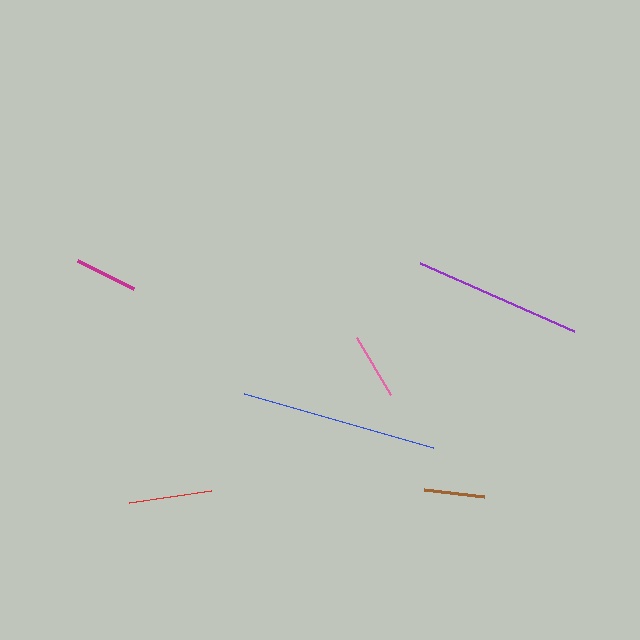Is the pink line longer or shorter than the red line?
The red line is longer than the pink line.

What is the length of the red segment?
The red segment is approximately 83 pixels long.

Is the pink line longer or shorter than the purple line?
The purple line is longer than the pink line.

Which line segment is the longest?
The blue line is the longest at approximately 196 pixels.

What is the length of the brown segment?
The brown segment is approximately 61 pixels long.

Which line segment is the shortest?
The brown line is the shortest at approximately 61 pixels.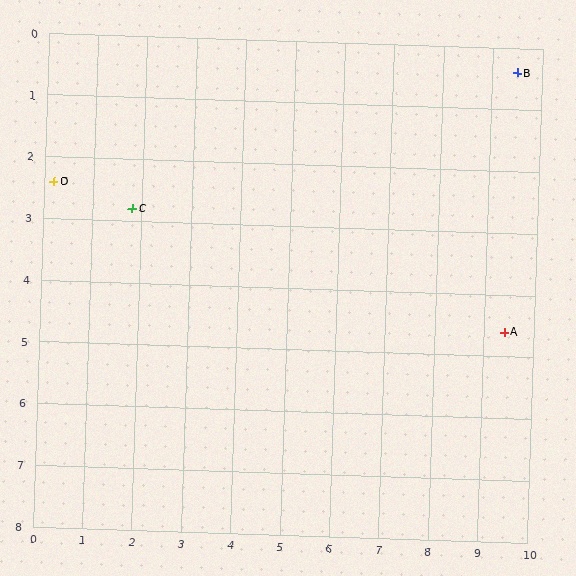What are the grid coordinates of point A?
Point A is at approximately (9.4, 4.6).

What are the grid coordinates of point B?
Point B is at approximately (9.5, 0.4).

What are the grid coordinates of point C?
Point C is at approximately (1.8, 2.8).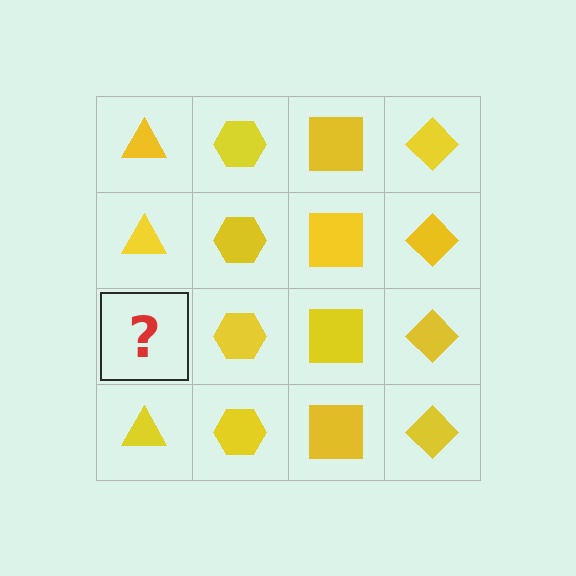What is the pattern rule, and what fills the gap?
The rule is that each column has a consistent shape. The gap should be filled with a yellow triangle.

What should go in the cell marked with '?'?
The missing cell should contain a yellow triangle.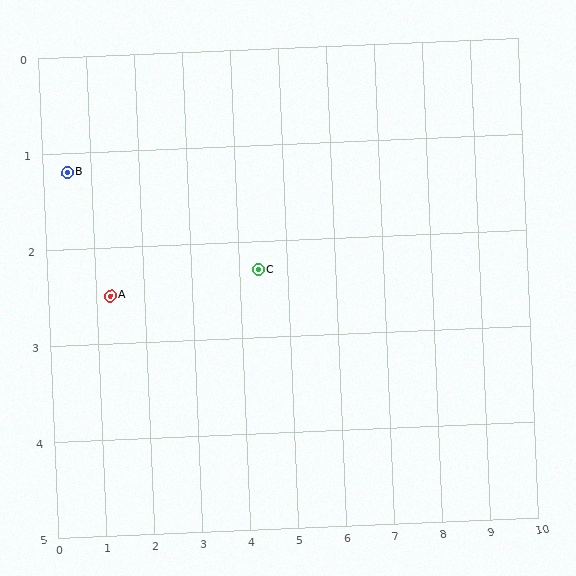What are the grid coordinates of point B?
Point B is at approximately (0.5, 1.2).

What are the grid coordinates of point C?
Point C is at approximately (4.4, 2.3).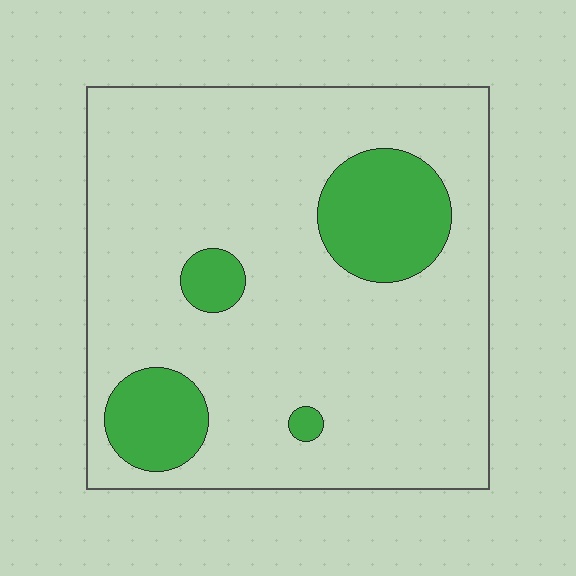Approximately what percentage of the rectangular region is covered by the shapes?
Approximately 15%.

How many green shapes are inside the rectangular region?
4.